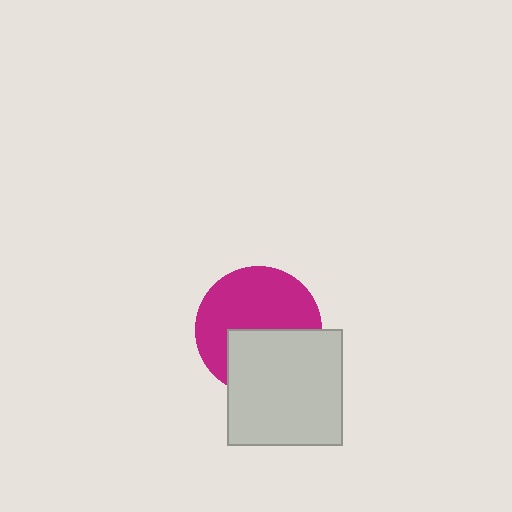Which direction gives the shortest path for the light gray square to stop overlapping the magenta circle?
Moving down gives the shortest separation.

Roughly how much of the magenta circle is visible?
About half of it is visible (roughly 60%).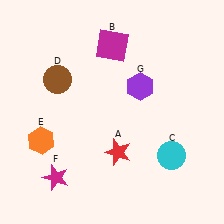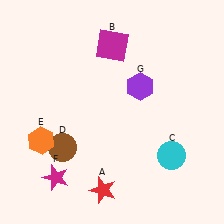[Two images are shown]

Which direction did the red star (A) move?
The red star (A) moved down.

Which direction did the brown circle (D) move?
The brown circle (D) moved down.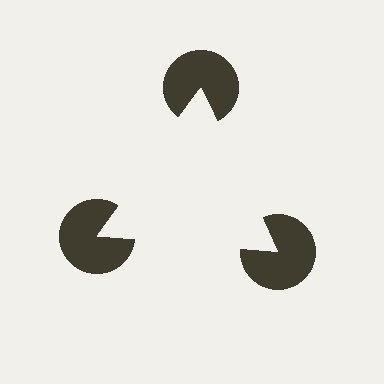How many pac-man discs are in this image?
There are 3 — one at each vertex of the illusory triangle.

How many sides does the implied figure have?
3 sides.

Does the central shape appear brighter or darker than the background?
It typically appears slightly brighter than the background, even though no actual brightness change is drawn.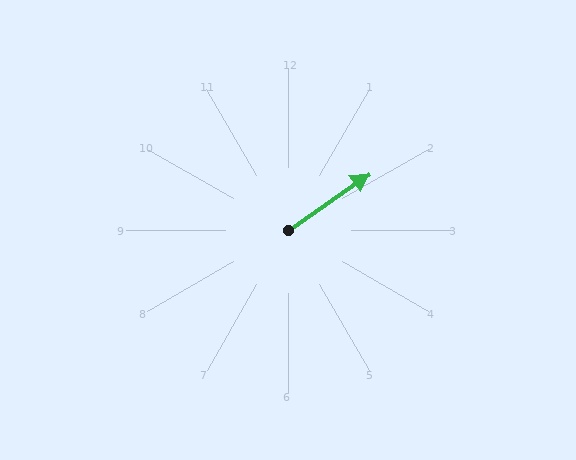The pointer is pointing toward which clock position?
Roughly 2 o'clock.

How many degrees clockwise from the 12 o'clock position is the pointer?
Approximately 55 degrees.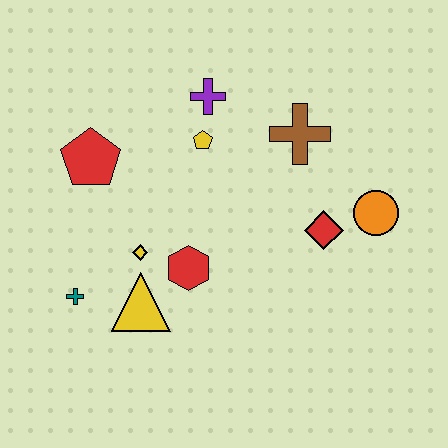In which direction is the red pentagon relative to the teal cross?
The red pentagon is above the teal cross.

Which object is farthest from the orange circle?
The teal cross is farthest from the orange circle.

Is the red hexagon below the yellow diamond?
Yes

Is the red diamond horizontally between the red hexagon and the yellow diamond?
No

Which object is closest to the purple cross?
The yellow pentagon is closest to the purple cross.